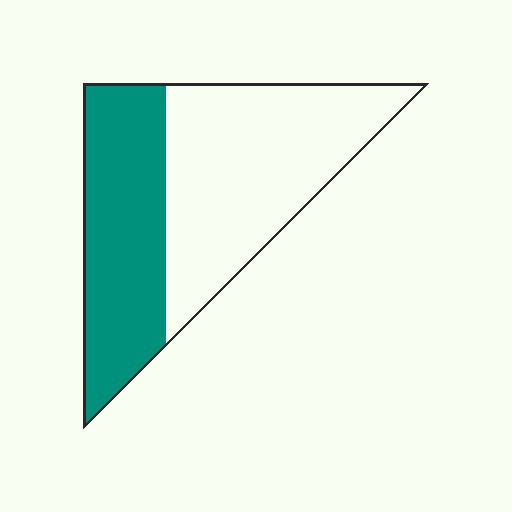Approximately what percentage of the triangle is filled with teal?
Approximately 40%.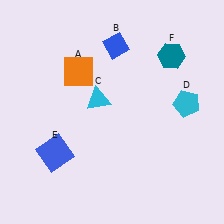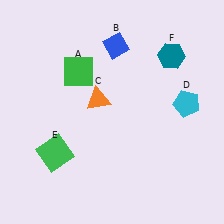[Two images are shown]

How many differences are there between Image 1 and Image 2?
There are 3 differences between the two images.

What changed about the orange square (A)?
In Image 1, A is orange. In Image 2, it changed to green.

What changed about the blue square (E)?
In Image 1, E is blue. In Image 2, it changed to green.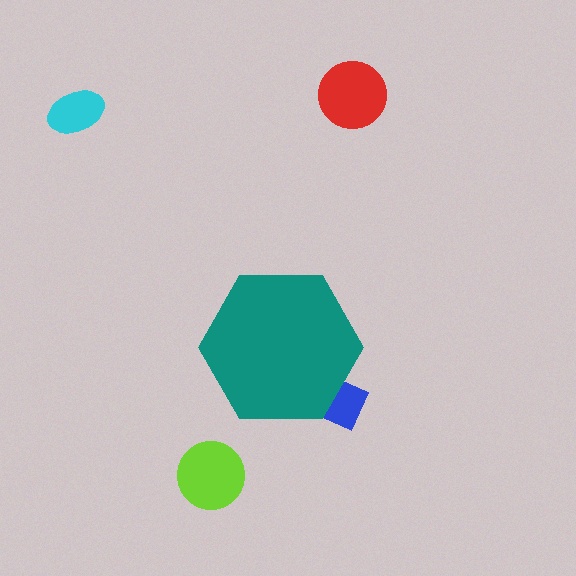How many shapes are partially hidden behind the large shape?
1 shape is partially hidden.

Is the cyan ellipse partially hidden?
No, the cyan ellipse is fully visible.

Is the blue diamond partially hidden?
Yes, the blue diamond is partially hidden behind the teal hexagon.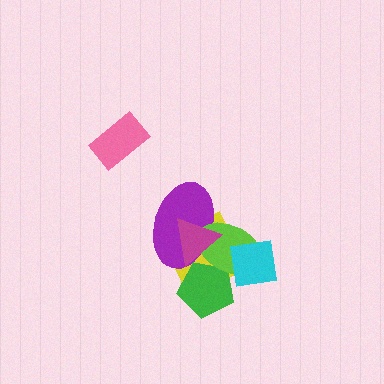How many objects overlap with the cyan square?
2 objects overlap with the cyan square.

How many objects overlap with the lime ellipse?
5 objects overlap with the lime ellipse.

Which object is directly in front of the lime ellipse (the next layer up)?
The cyan square is directly in front of the lime ellipse.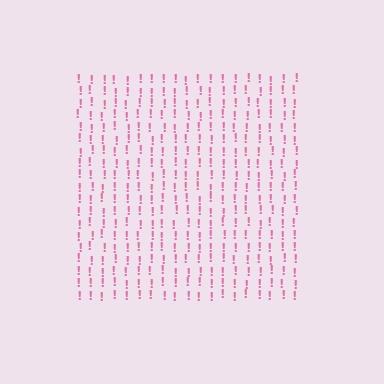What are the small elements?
The small elements are exclamation marks.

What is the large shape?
The large shape is a square.